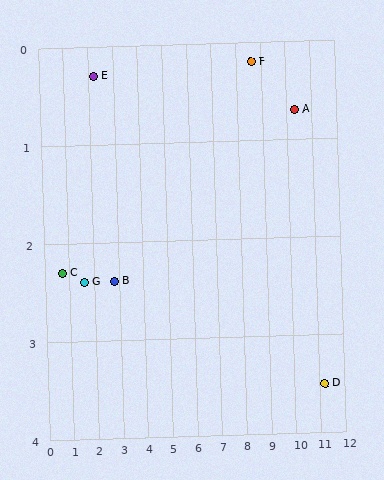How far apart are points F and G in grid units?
Points F and G are about 7.3 grid units apart.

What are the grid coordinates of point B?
Point B is at approximately (2.8, 2.4).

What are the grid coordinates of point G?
Point G is at approximately (1.6, 2.4).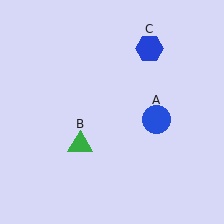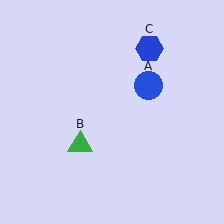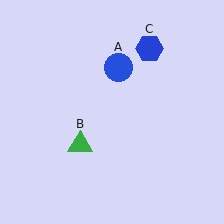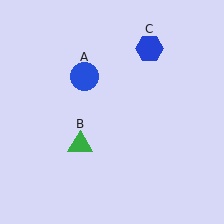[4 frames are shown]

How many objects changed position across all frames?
1 object changed position: blue circle (object A).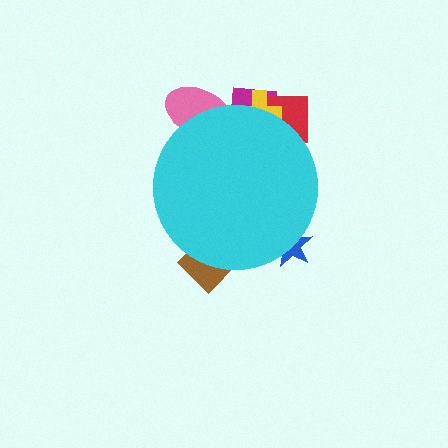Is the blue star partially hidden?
Yes, the blue star is partially hidden behind the cyan circle.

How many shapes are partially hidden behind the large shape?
6 shapes are partially hidden.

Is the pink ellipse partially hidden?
Yes, the pink ellipse is partially hidden behind the cyan circle.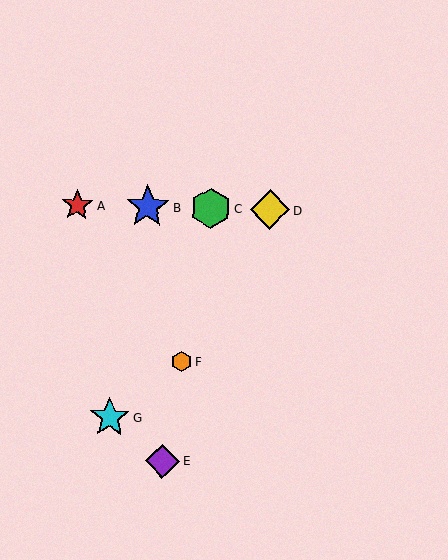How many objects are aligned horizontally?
4 objects (A, B, C, D) are aligned horizontally.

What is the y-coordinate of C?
Object C is at y≈208.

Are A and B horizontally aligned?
Yes, both are at y≈205.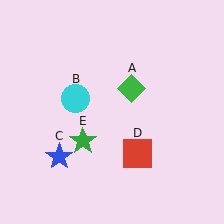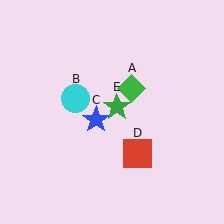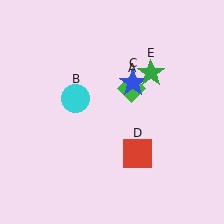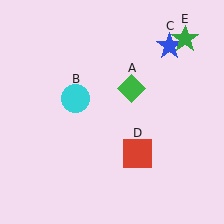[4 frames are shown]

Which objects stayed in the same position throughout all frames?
Green diamond (object A) and cyan circle (object B) and red square (object D) remained stationary.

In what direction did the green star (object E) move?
The green star (object E) moved up and to the right.